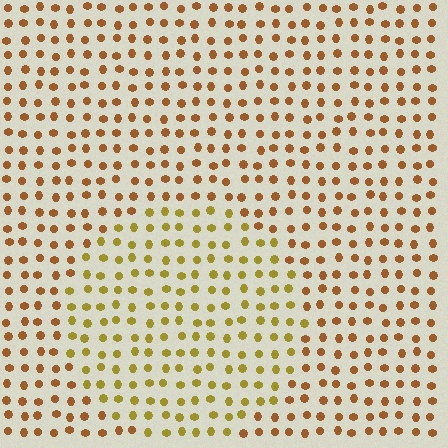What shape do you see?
I see a circle.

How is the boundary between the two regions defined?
The boundary is defined purely by a slight shift in hue (about 29 degrees). Spacing, size, and orientation are identical on both sides.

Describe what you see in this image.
The image is filled with small brown elements in a uniform arrangement. A circle-shaped region is visible where the elements are tinted to a slightly different hue, forming a subtle color boundary.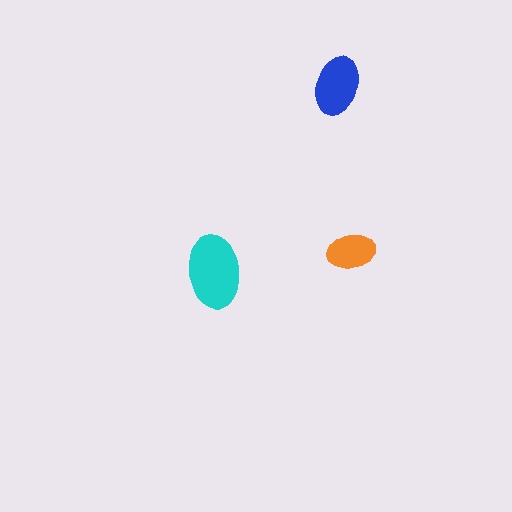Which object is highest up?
The blue ellipse is topmost.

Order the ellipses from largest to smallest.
the cyan one, the blue one, the orange one.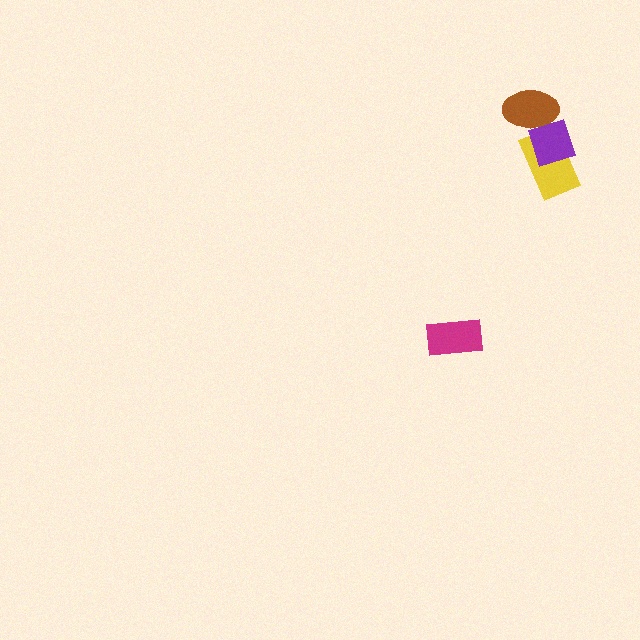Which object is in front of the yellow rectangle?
The purple diamond is in front of the yellow rectangle.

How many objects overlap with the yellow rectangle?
1 object overlaps with the yellow rectangle.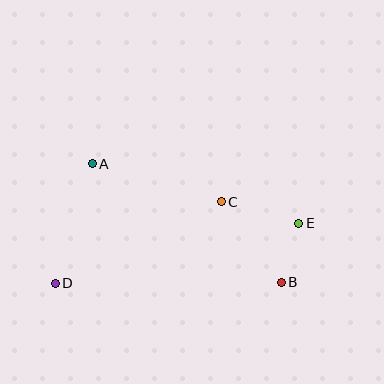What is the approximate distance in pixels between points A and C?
The distance between A and C is approximately 134 pixels.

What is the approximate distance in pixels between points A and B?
The distance between A and B is approximately 223 pixels.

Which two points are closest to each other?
Points B and E are closest to each other.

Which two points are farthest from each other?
Points D and E are farthest from each other.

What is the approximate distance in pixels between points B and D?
The distance between B and D is approximately 226 pixels.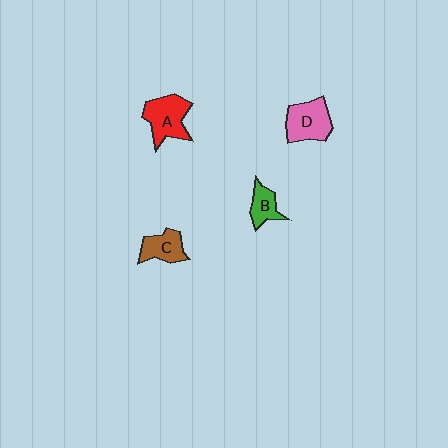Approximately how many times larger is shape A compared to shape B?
Approximately 1.8 times.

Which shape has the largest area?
Shape A (red).